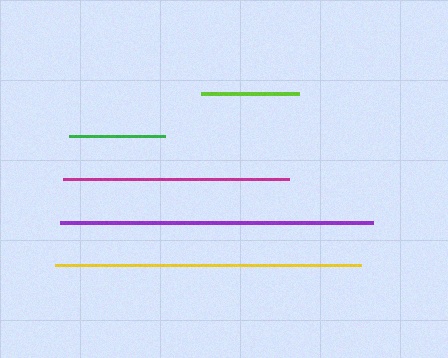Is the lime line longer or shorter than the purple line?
The purple line is longer than the lime line.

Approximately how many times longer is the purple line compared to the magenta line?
The purple line is approximately 1.4 times the length of the magenta line.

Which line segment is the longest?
The purple line is the longest at approximately 314 pixels.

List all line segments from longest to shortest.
From longest to shortest: purple, yellow, magenta, lime, green.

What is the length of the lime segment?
The lime segment is approximately 98 pixels long.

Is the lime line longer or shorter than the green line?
The lime line is longer than the green line.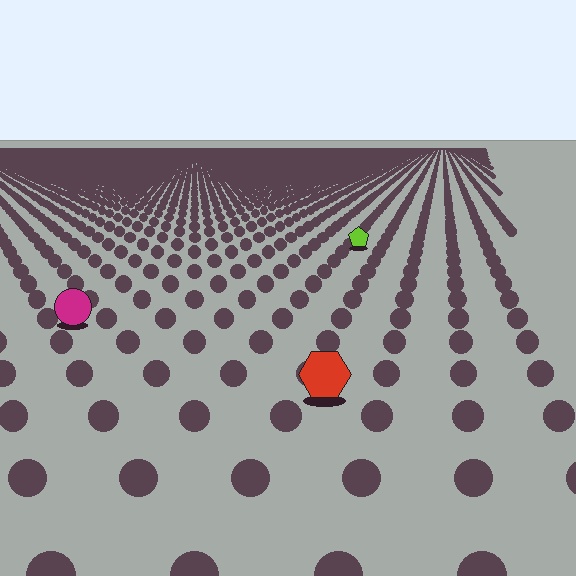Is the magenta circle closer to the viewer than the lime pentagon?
Yes. The magenta circle is closer — you can tell from the texture gradient: the ground texture is coarser near it.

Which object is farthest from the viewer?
The lime pentagon is farthest from the viewer. It appears smaller and the ground texture around it is denser.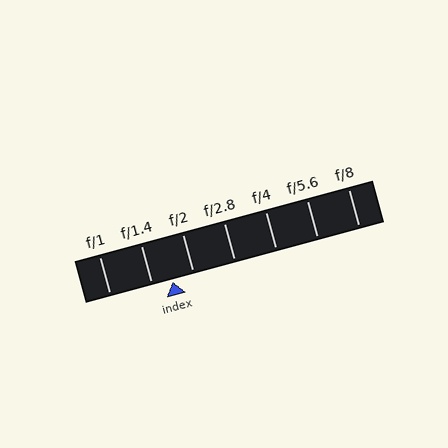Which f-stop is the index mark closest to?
The index mark is closest to f/2.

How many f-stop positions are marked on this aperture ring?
There are 7 f-stop positions marked.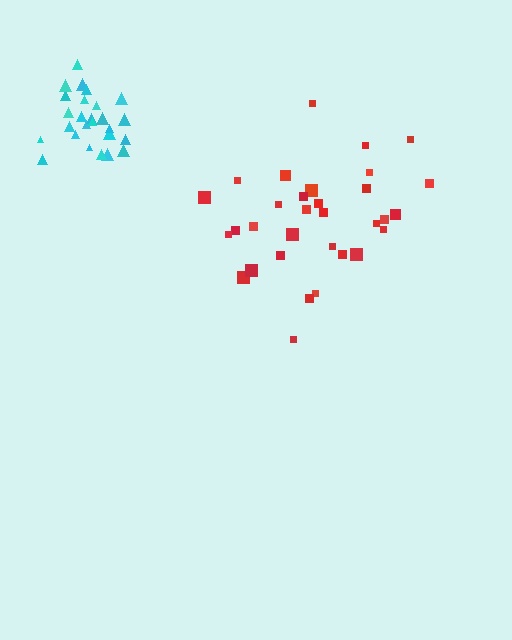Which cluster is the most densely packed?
Cyan.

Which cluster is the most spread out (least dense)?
Red.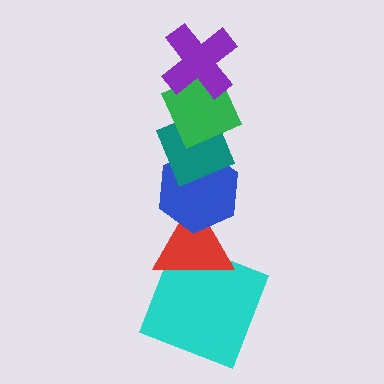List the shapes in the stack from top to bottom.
From top to bottom: the purple cross, the green diamond, the teal diamond, the blue hexagon, the red triangle, the cyan square.